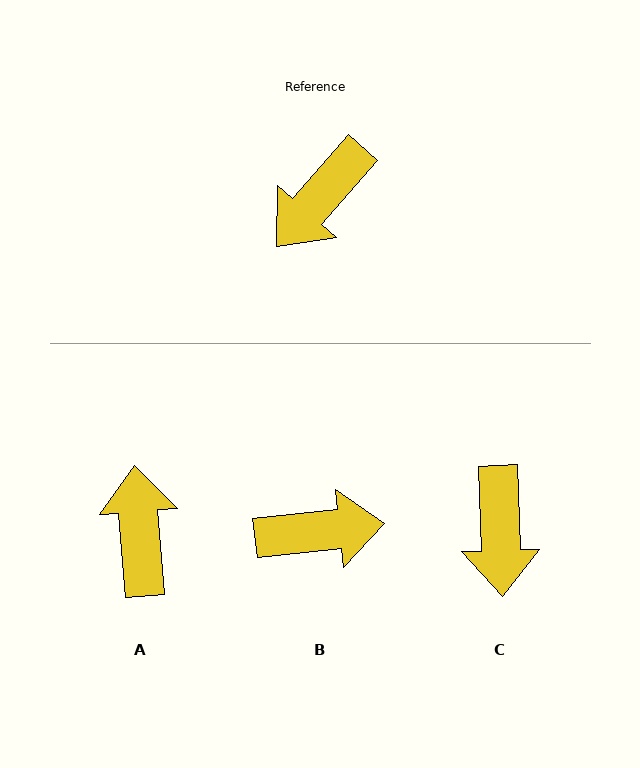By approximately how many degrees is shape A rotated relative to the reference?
Approximately 134 degrees clockwise.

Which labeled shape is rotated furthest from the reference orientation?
B, about 138 degrees away.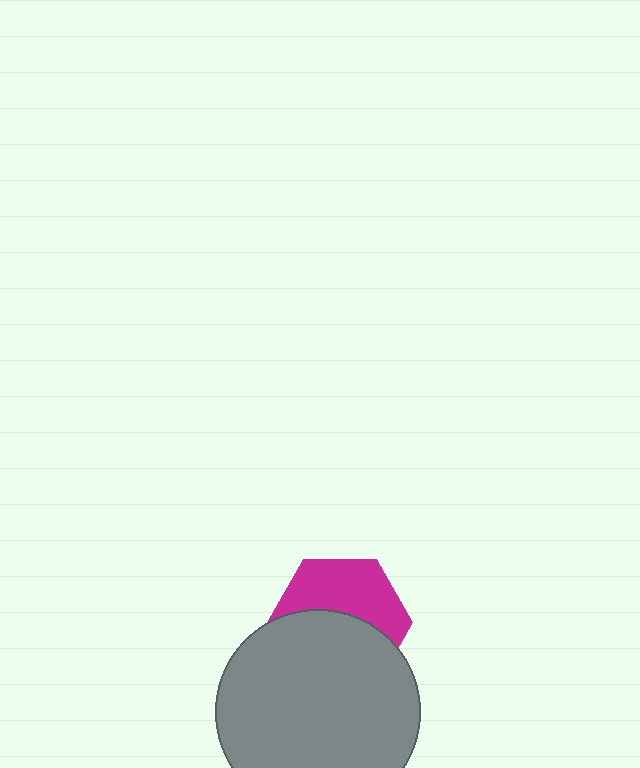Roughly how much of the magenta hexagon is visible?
About half of it is visible (roughly 47%).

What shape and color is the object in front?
The object in front is a gray circle.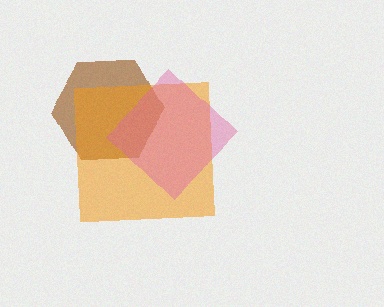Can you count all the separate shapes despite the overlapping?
Yes, there are 3 separate shapes.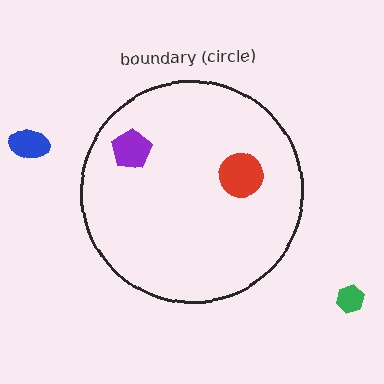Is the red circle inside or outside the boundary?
Inside.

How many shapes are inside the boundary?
2 inside, 2 outside.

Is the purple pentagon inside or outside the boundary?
Inside.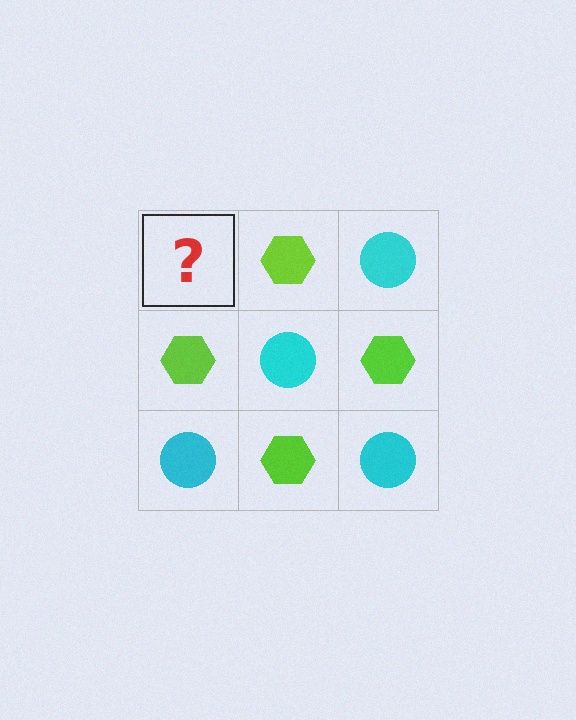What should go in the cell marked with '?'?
The missing cell should contain a cyan circle.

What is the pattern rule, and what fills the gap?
The rule is that it alternates cyan circle and lime hexagon in a checkerboard pattern. The gap should be filled with a cyan circle.